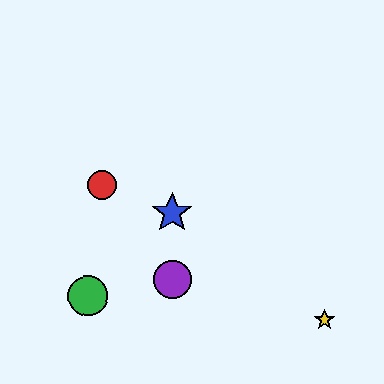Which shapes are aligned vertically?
The blue star, the purple circle are aligned vertically.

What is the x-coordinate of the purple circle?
The purple circle is at x≈172.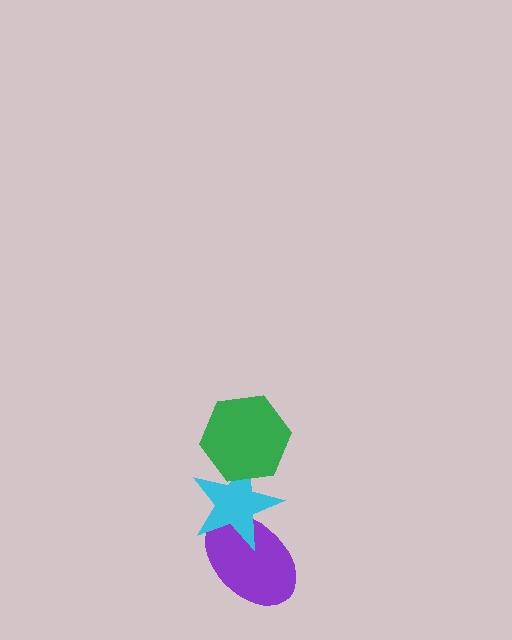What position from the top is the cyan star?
The cyan star is 2nd from the top.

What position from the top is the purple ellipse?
The purple ellipse is 3rd from the top.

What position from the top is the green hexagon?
The green hexagon is 1st from the top.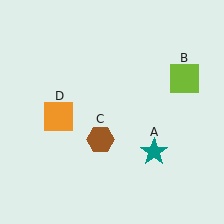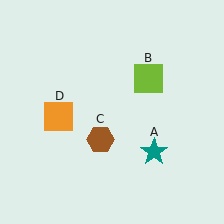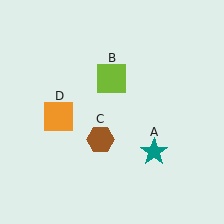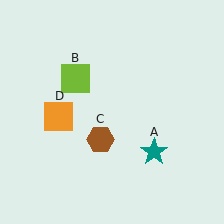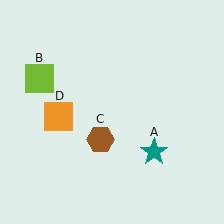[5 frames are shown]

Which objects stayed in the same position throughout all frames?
Teal star (object A) and brown hexagon (object C) and orange square (object D) remained stationary.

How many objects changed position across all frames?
1 object changed position: lime square (object B).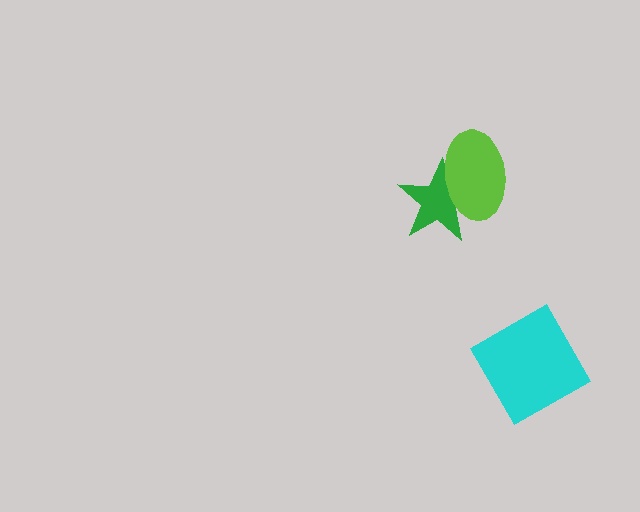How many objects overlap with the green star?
1 object overlaps with the green star.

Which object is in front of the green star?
The lime ellipse is in front of the green star.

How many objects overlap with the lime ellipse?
1 object overlaps with the lime ellipse.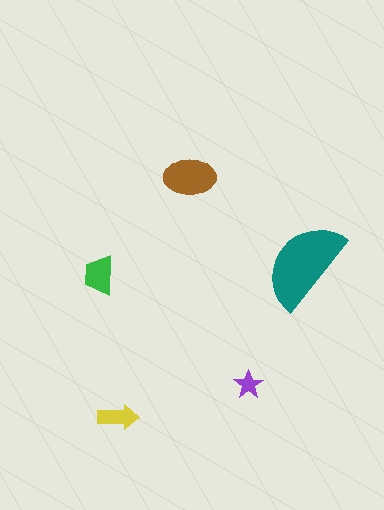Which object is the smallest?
The purple star.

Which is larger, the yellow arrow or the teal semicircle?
The teal semicircle.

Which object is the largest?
The teal semicircle.